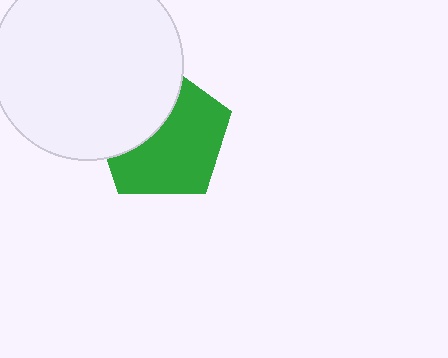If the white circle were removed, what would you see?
You would see the complete green pentagon.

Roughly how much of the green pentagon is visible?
About half of it is visible (roughly 62%).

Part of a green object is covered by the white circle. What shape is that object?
It is a pentagon.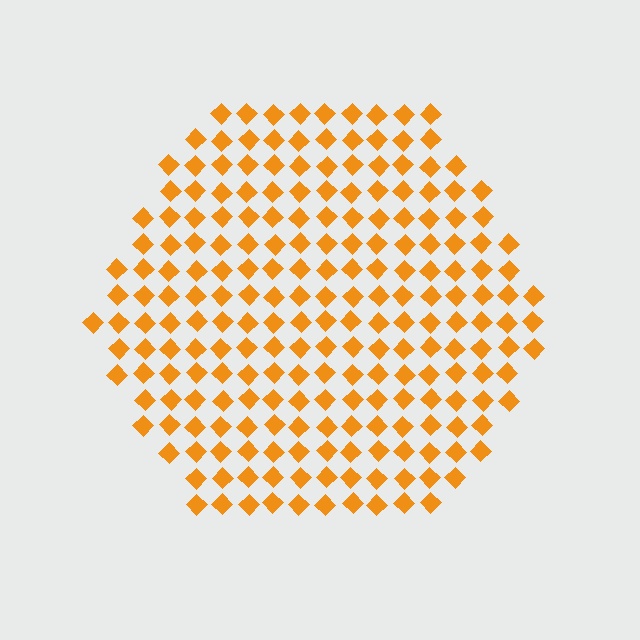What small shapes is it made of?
It is made of small diamonds.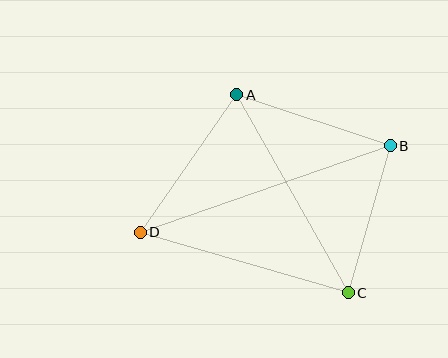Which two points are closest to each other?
Points B and C are closest to each other.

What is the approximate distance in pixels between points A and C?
The distance between A and C is approximately 227 pixels.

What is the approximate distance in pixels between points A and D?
The distance between A and D is approximately 168 pixels.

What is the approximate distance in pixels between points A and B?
The distance between A and B is approximately 162 pixels.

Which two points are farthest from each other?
Points B and D are farthest from each other.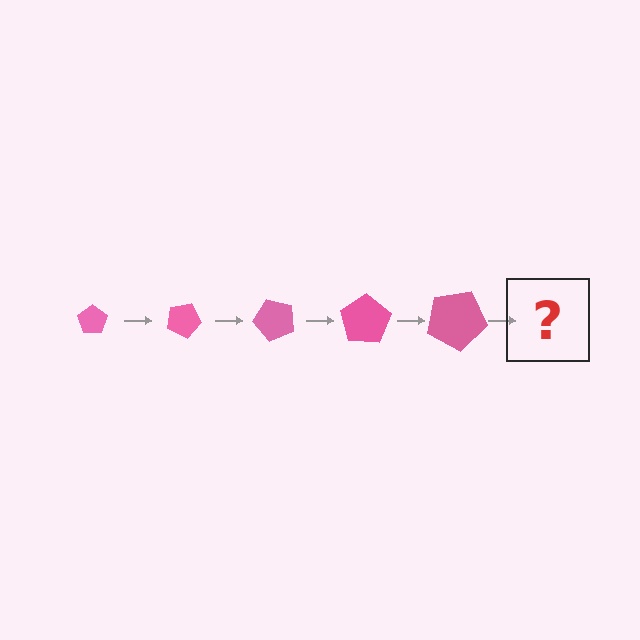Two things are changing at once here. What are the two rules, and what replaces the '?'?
The two rules are that the pentagon grows larger each step and it rotates 25 degrees each step. The '?' should be a pentagon, larger than the previous one and rotated 125 degrees from the start.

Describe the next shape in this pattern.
It should be a pentagon, larger than the previous one and rotated 125 degrees from the start.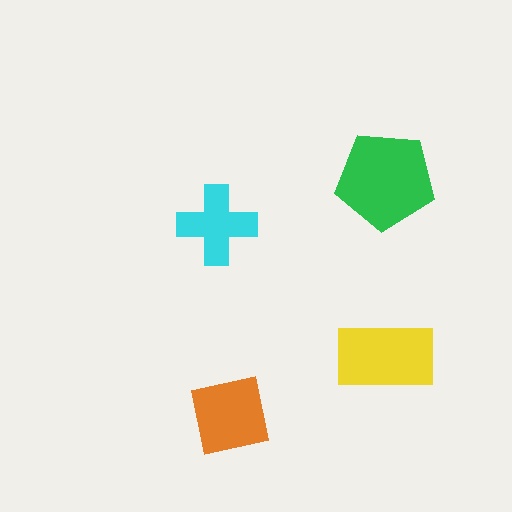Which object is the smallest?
The cyan cross.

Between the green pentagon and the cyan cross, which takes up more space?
The green pentagon.